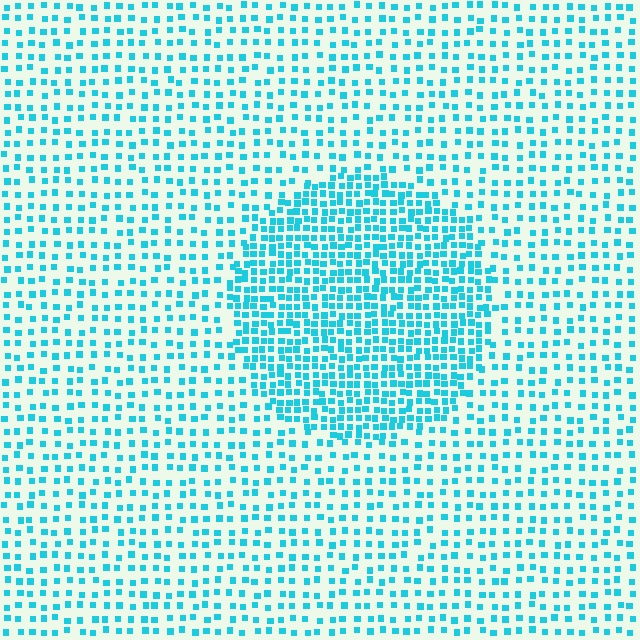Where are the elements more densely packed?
The elements are more densely packed inside the circle boundary.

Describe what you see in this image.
The image contains small cyan elements arranged at two different densities. A circle-shaped region is visible where the elements are more densely packed than the surrounding area.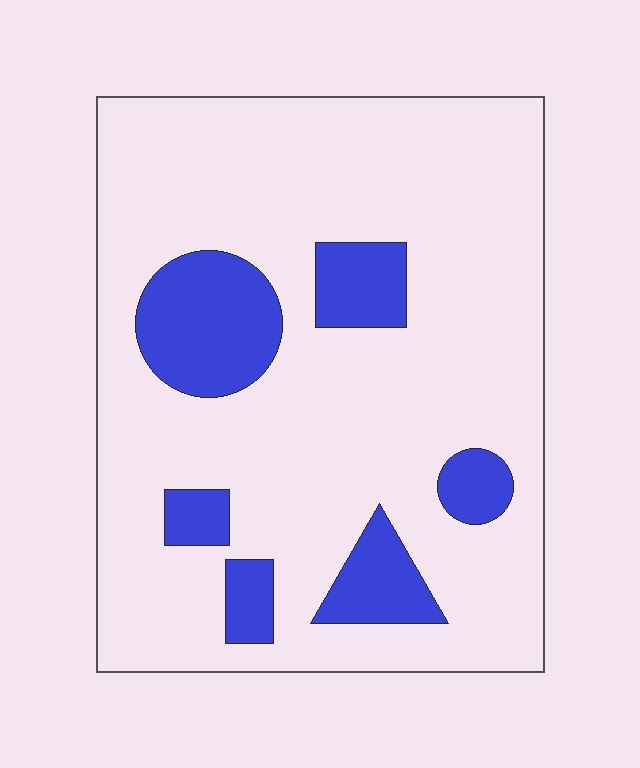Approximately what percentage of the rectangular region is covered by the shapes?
Approximately 20%.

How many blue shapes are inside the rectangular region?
6.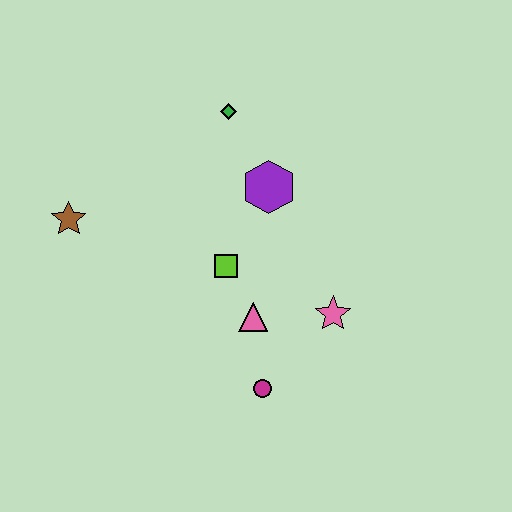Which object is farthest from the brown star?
The pink star is farthest from the brown star.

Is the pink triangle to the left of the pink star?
Yes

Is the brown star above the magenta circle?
Yes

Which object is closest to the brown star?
The lime square is closest to the brown star.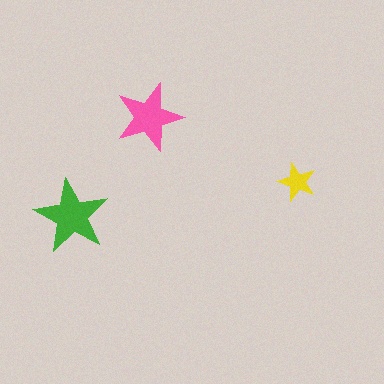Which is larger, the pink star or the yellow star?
The pink one.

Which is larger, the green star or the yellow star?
The green one.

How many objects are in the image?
There are 3 objects in the image.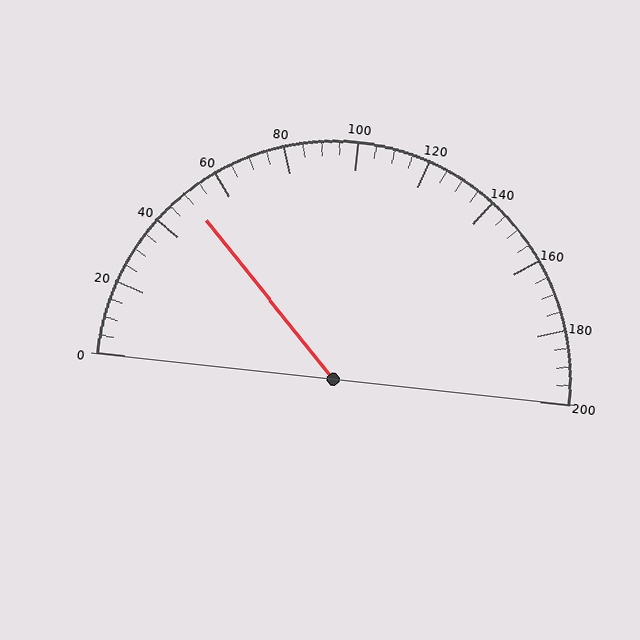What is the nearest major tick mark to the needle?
The nearest major tick mark is 40.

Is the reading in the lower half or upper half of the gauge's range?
The reading is in the lower half of the range (0 to 200).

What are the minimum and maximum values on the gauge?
The gauge ranges from 0 to 200.